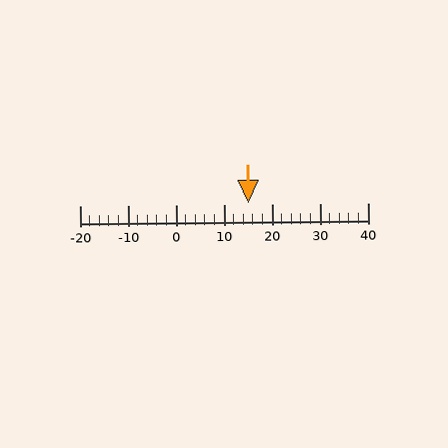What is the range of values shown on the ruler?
The ruler shows values from -20 to 40.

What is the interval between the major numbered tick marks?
The major tick marks are spaced 10 units apart.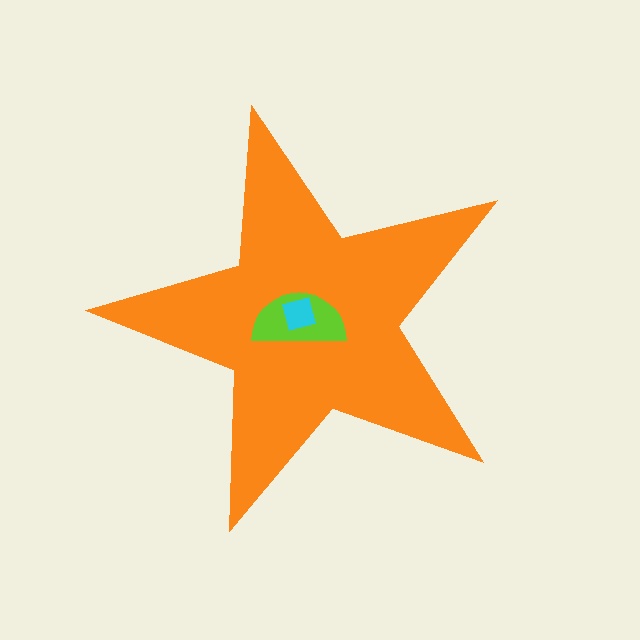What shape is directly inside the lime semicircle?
The cyan square.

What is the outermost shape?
The orange star.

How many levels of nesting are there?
3.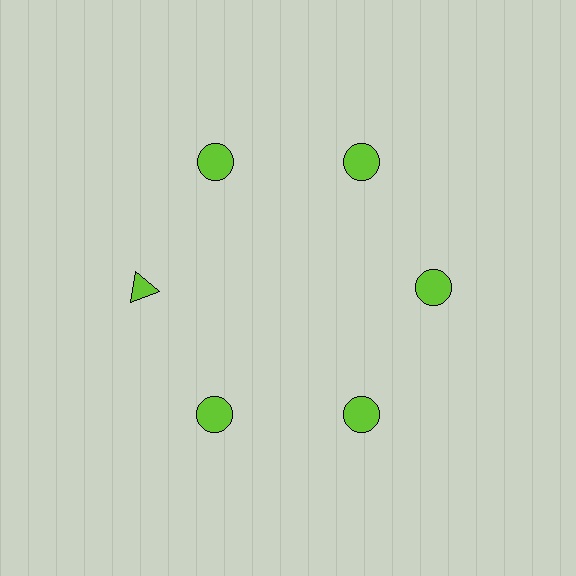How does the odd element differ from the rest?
It has a different shape: triangle instead of circle.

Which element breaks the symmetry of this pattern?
The lime triangle at roughly the 9 o'clock position breaks the symmetry. All other shapes are lime circles.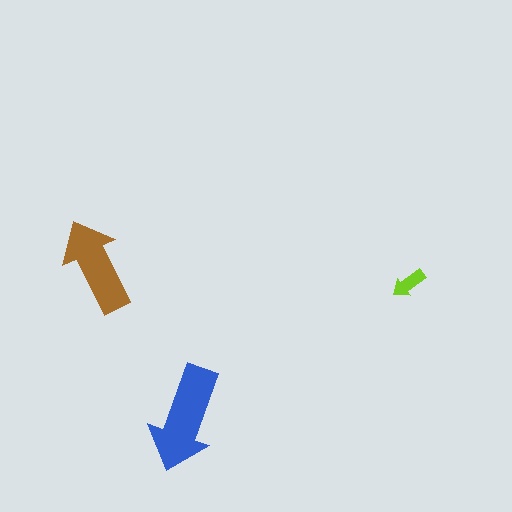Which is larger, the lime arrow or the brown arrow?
The brown one.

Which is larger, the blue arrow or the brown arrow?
The blue one.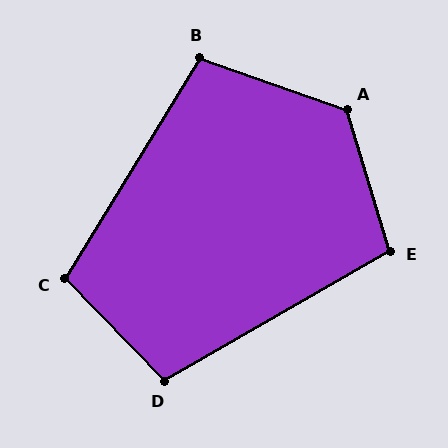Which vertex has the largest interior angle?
A, at approximately 126 degrees.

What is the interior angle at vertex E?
Approximately 103 degrees (obtuse).